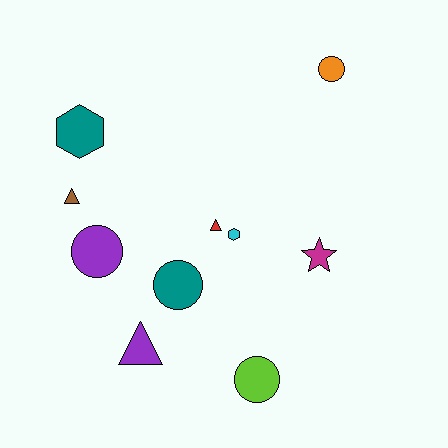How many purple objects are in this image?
There are 2 purple objects.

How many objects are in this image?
There are 10 objects.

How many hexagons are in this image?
There are 2 hexagons.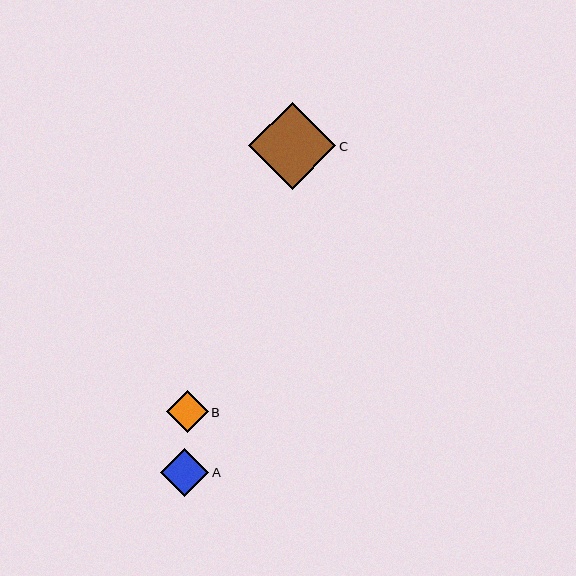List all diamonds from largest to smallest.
From largest to smallest: C, A, B.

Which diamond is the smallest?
Diamond B is the smallest with a size of approximately 42 pixels.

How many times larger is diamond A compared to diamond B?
Diamond A is approximately 1.2 times the size of diamond B.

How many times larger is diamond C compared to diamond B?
Diamond C is approximately 2.1 times the size of diamond B.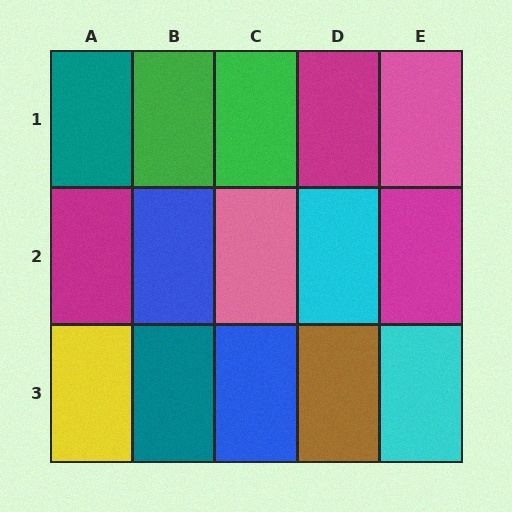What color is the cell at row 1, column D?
Magenta.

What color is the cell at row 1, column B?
Green.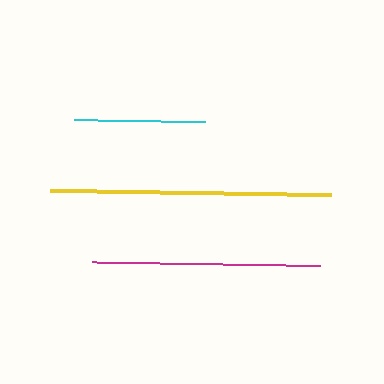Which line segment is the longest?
The yellow line is the longest at approximately 281 pixels.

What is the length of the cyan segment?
The cyan segment is approximately 131 pixels long.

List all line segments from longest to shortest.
From longest to shortest: yellow, magenta, cyan.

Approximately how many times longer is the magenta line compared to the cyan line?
The magenta line is approximately 1.7 times the length of the cyan line.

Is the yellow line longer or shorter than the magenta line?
The yellow line is longer than the magenta line.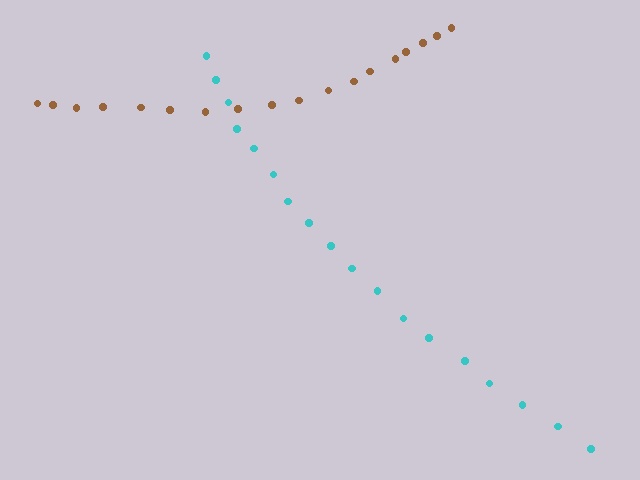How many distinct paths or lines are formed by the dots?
There are 2 distinct paths.